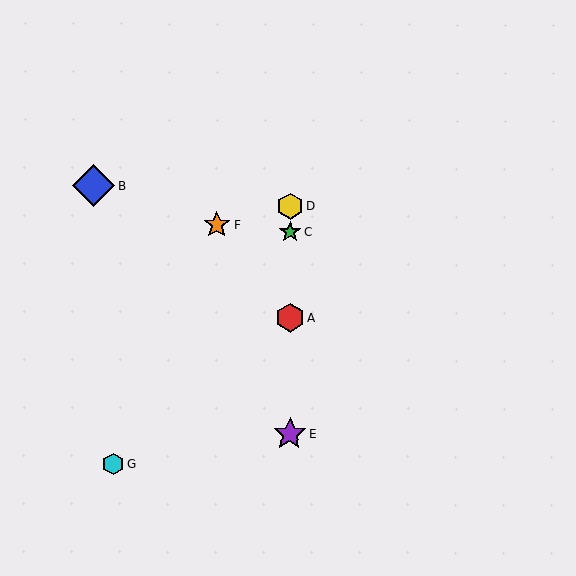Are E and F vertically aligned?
No, E is at x≈290 and F is at x≈217.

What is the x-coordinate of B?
Object B is at x≈94.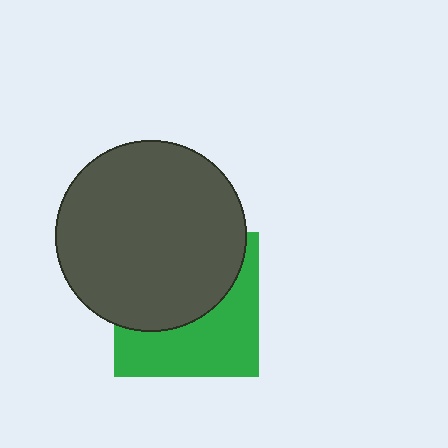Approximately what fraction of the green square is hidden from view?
Roughly 53% of the green square is hidden behind the dark gray circle.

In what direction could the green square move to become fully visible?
The green square could move down. That would shift it out from behind the dark gray circle entirely.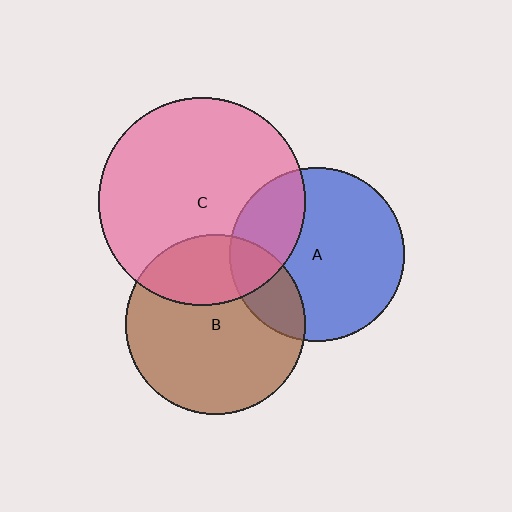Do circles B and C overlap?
Yes.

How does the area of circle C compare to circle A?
Approximately 1.4 times.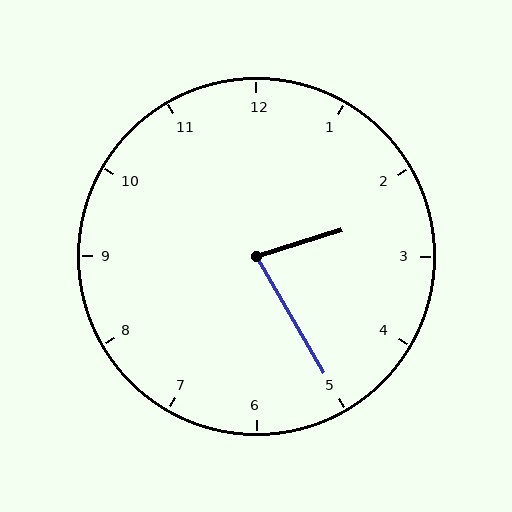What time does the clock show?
2:25.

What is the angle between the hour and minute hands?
Approximately 78 degrees.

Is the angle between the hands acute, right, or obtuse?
It is acute.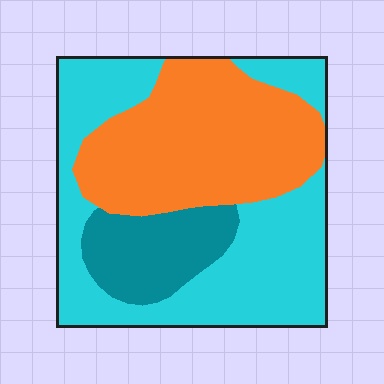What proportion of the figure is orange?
Orange takes up between a quarter and a half of the figure.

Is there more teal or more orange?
Orange.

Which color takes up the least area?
Teal, at roughly 15%.